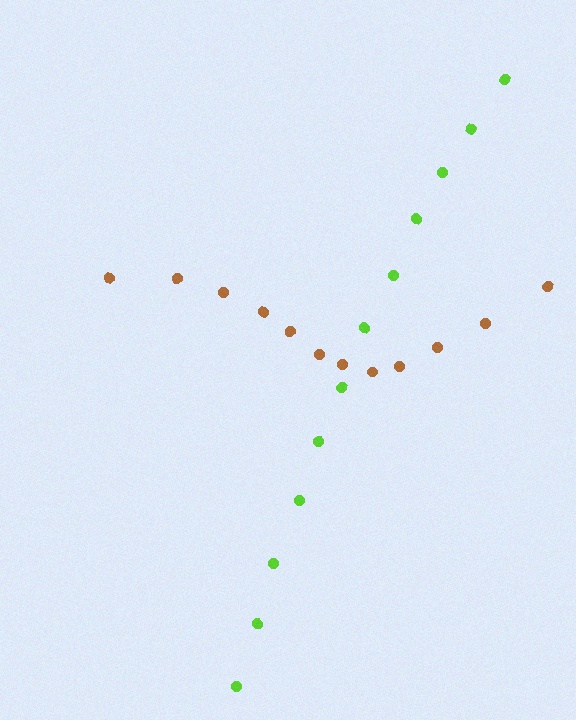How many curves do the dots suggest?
There are 2 distinct paths.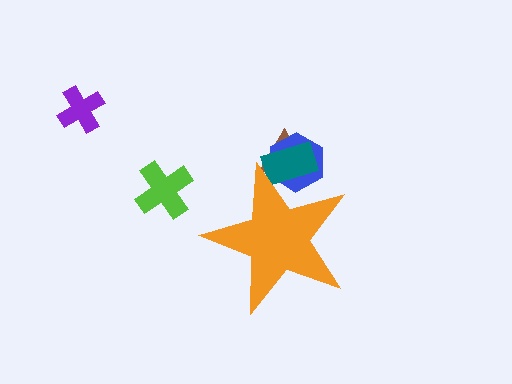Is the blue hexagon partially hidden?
Yes, the blue hexagon is partially hidden behind the orange star.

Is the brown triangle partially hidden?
Yes, the brown triangle is partially hidden behind the orange star.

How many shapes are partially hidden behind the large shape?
3 shapes are partially hidden.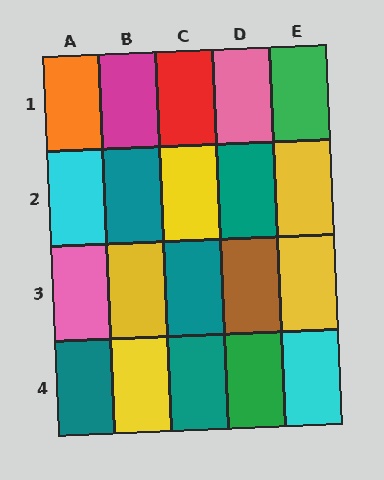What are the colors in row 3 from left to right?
Pink, yellow, teal, brown, yellow.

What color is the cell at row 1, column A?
Orange.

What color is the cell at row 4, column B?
Yellow.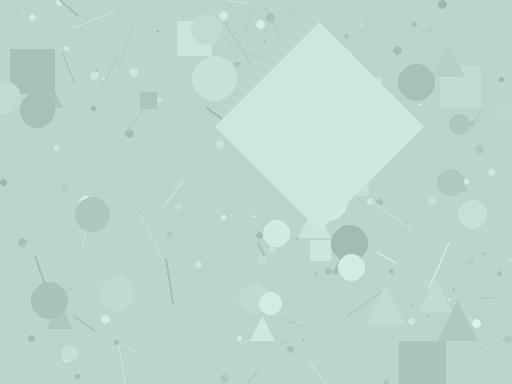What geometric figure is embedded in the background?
A diamond is embedded in the background.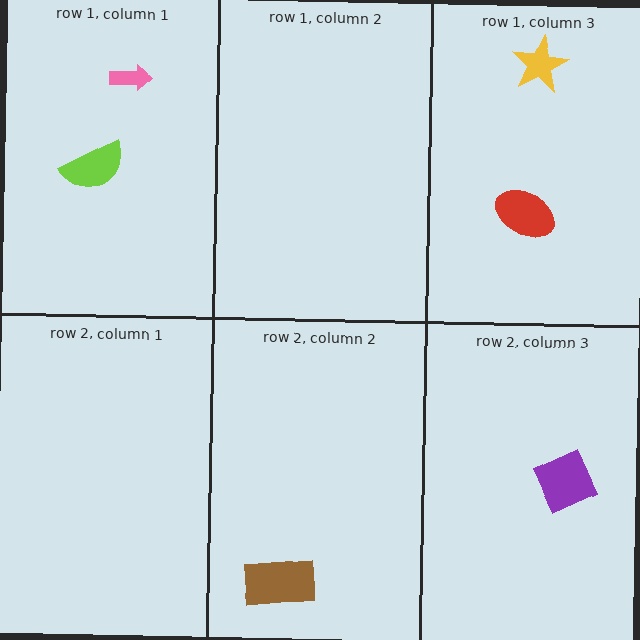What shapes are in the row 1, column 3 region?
The yellow star, the red ellipse.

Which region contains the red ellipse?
The row 1, column 3 region.